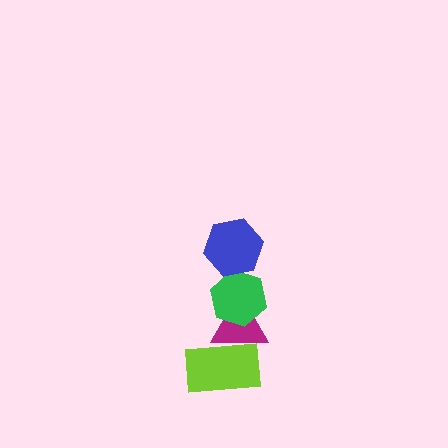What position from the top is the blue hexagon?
The blue hexagon is 1st from the top.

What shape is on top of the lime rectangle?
The magenta triangle is on top of the lime rectangle.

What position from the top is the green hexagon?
The green hexagon is 2nd from the top.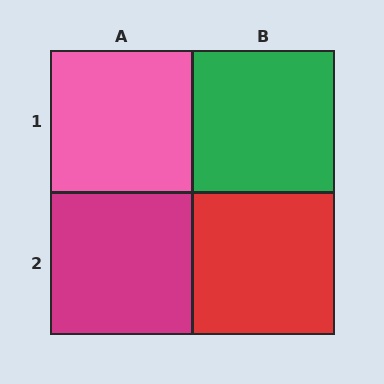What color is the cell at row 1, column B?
Green.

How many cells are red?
1 cell is red.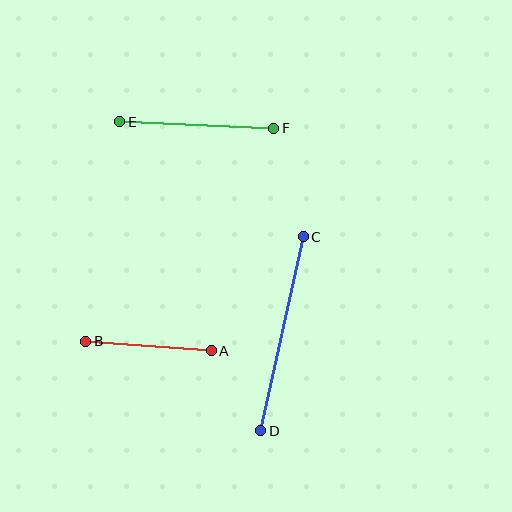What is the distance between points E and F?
The distance is approximately 154 pixels.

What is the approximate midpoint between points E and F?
The midpoint is at approximately (197, 125) pixels.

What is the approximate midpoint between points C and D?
The midpoint is at approximately (282, 334) pixels.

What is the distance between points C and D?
The distance is approximately 198 pixels.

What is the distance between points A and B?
The distance is approximately 126 pixels.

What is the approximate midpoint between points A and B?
The midpoint is at approximately (149, 346) pixels.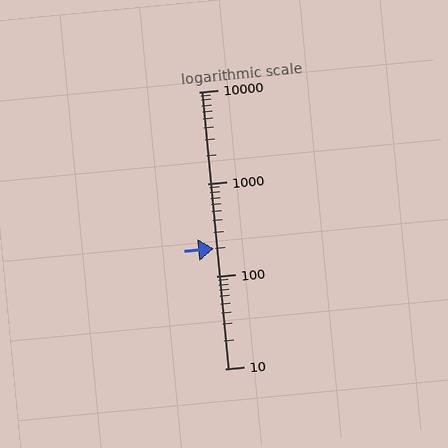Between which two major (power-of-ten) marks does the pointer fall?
The pointer is between 100 and 1000.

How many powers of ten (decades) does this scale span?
The scale spans 3 decades, from 10 to 10000.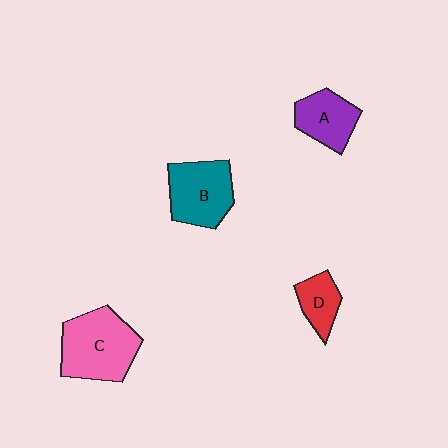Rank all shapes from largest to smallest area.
From largest to smallest: C (pink), B (teal), A (purple), D (red).